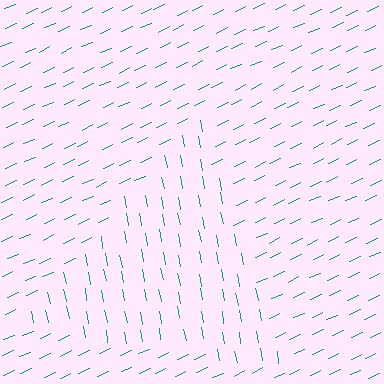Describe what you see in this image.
The image is filled with small teal line segments. A triangle region in the image has lines oriented differently from the surrounding lines, creating a visible texture boundary.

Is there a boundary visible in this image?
Yes, there is a texture boundary formed by a change in line orientation.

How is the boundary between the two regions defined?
The boundary is defined purely by a change in line orientation (approximately 76 degrees difference). All lines are the same color and thickness.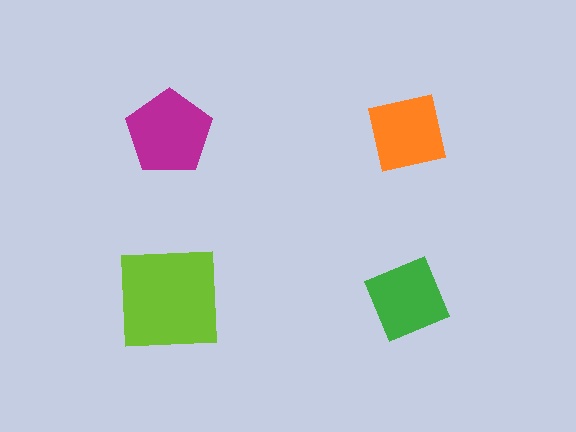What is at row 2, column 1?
A lime square.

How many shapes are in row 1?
2 shapes.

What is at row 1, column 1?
A magenta pentagon.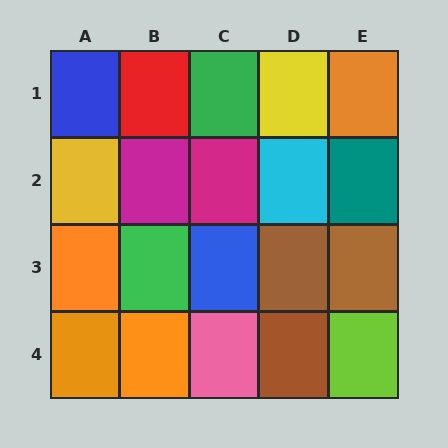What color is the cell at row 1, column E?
Orange.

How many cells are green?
2 cells are green.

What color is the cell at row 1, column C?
Green.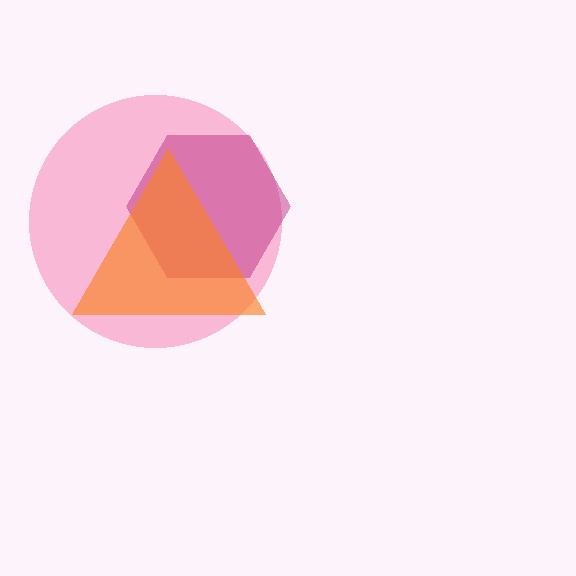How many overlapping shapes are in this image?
There are 3 overlapping shapes in the image.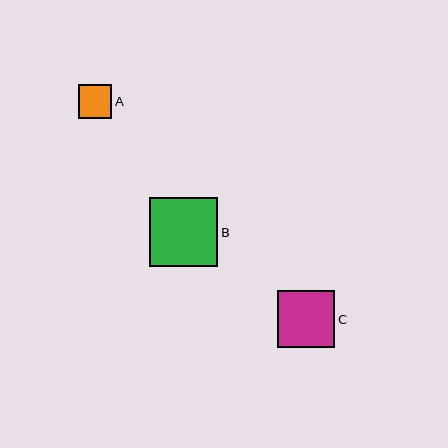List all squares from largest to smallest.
From largest to smallest: B, C, A.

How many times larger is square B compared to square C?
Square B is approximately 1.2 times the size of square C.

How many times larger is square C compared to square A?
Square C is approximately 1.7 times the size of square A.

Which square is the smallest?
Square A is the smallest with a size of approximately 33 pixels.